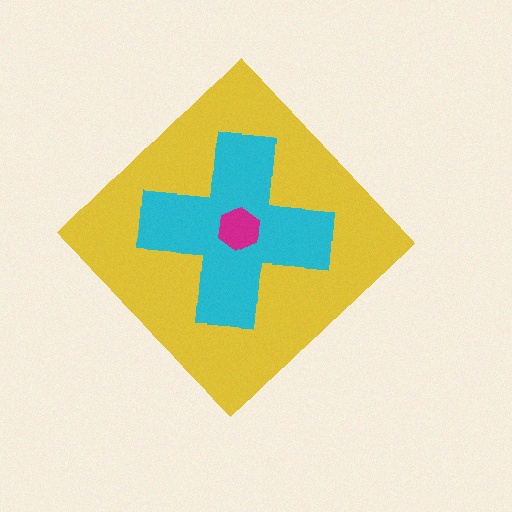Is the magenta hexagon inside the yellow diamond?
Yes.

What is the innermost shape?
The magenta hexagon.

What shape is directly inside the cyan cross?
The magenta hexagon.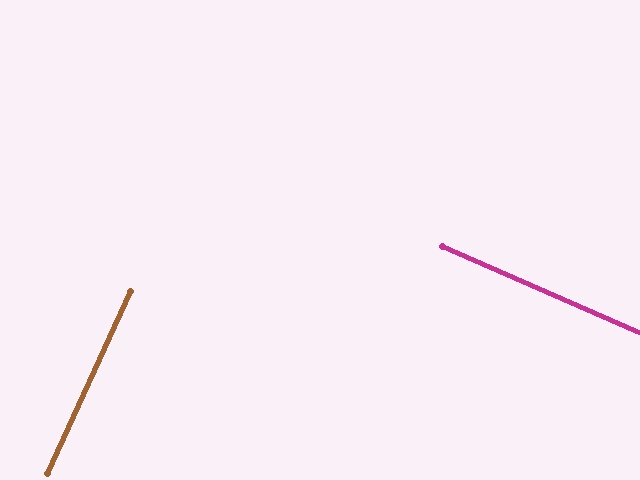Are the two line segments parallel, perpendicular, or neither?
Perpendicular — they meet at approximately 89°.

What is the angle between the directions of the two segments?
Approximately 89 degrees.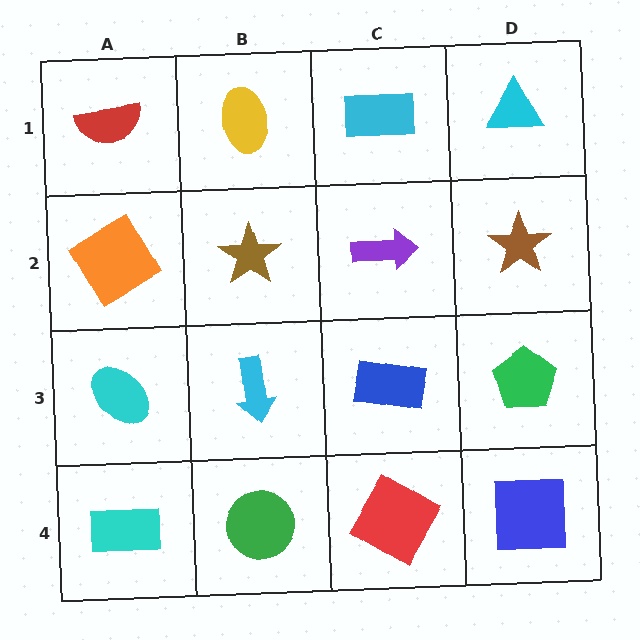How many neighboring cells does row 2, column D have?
3.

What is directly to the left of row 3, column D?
A blue rectangle.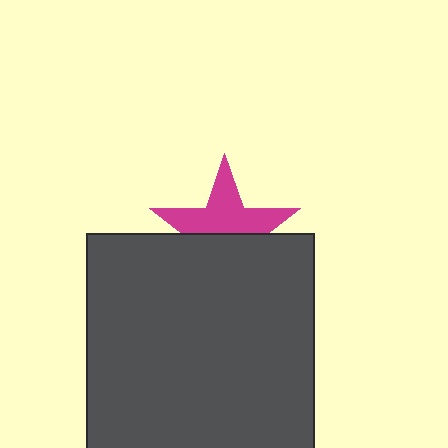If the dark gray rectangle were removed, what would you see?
You would see the complete magenta star.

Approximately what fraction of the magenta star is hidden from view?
Roughly 45% of the magenta star is hidden behind the dark gray rectangle.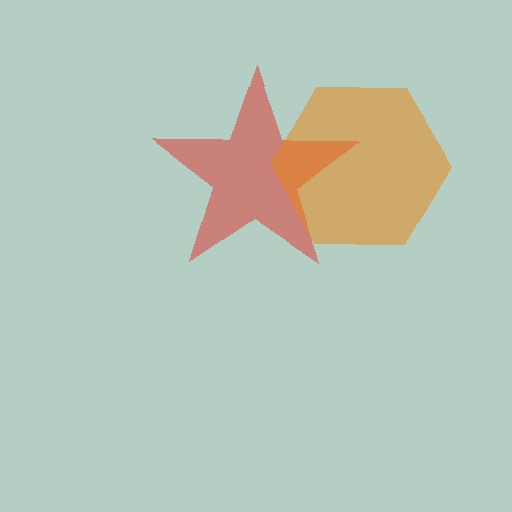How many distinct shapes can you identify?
There are 2 distinct shapes: a red star, an orange hexagon.